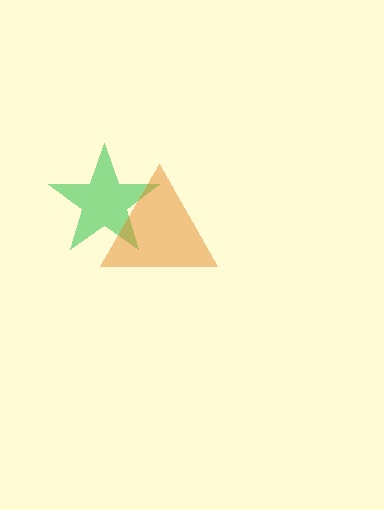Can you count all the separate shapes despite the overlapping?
Yes, there are 2 separate shapes.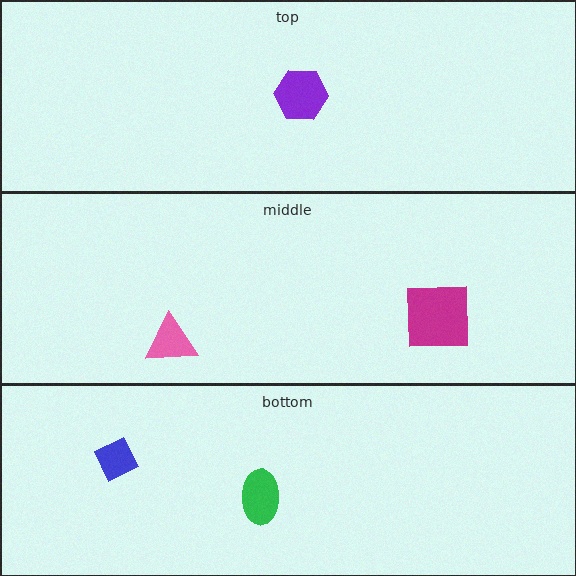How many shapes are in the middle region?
2.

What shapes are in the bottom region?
The green ellipse, the blue diamond.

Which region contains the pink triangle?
The middle region.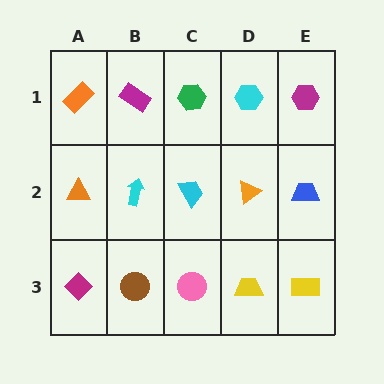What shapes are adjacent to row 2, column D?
A cyan hexagon (row 1, column D), a yellow trapezoid (row 3, column D), a cyan trapezoid (row 2, column C), a blue trapezoid (row 2, column E).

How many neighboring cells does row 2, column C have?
4.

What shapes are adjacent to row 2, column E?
A magenta hexagon (row 1, column E), a yellow rectangle (row 3, column E), an orange triangle (row 2, column D).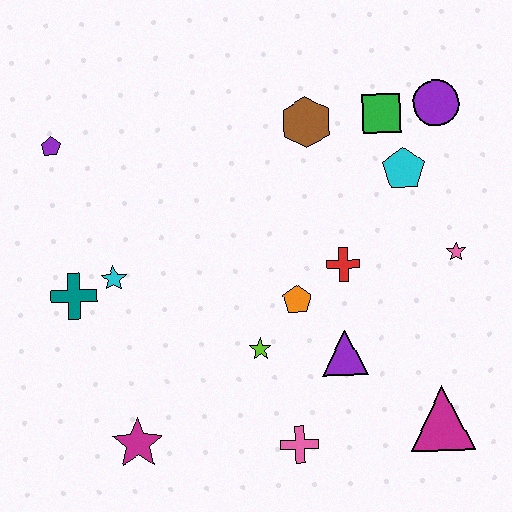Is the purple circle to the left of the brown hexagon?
No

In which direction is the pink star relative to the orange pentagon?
The pink star is to the right of the orange pentagon.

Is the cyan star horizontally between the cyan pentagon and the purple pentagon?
Yes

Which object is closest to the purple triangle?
The orange pentagon is closest to the purple triangle.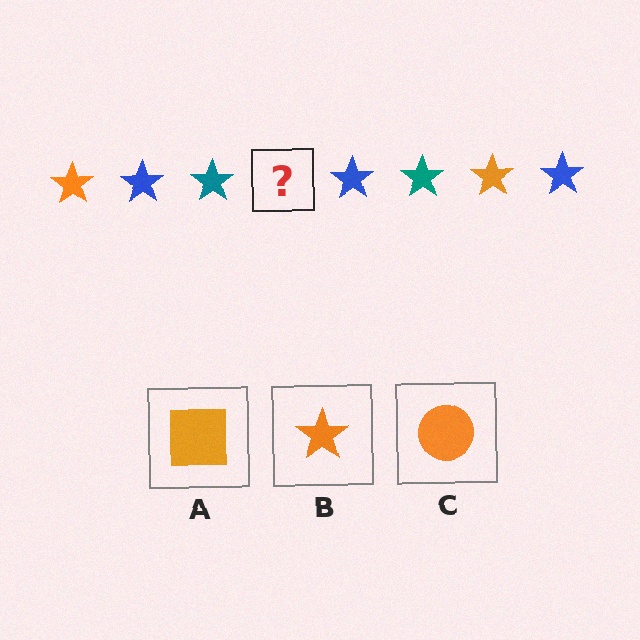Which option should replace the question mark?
Option B.